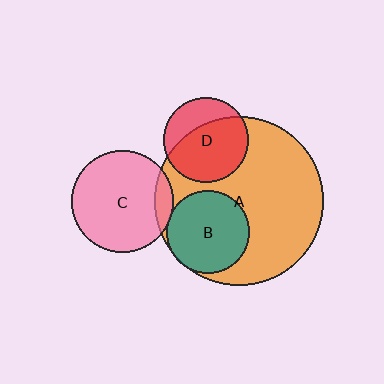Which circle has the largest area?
Circle A (orange).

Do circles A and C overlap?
Yes.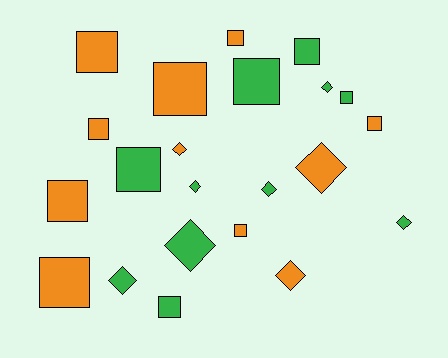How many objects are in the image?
There are 22 objects.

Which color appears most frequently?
Green, with 11 objects.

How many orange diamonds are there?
There are 3 orange diamonds.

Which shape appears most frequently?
Square, with 13 objects.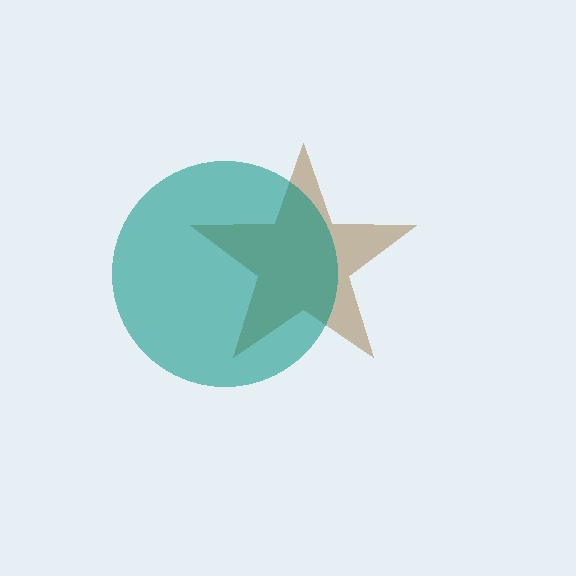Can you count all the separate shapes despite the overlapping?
Yes, there are 2 separate shapes.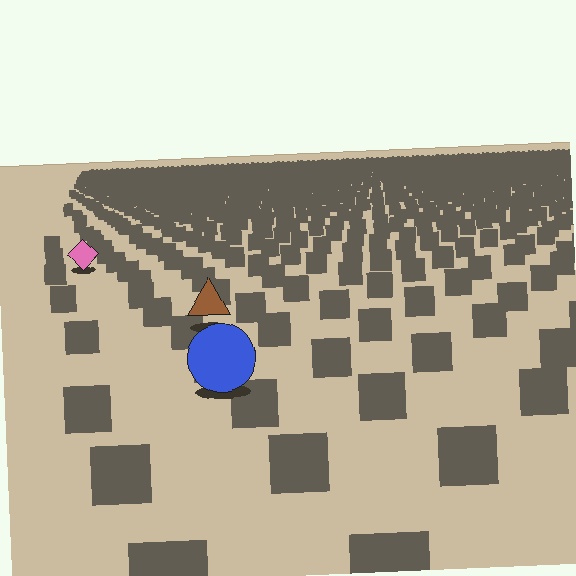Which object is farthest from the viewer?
The pink diamond is farthest from the viewer. It appears smaller and the ground texture around it is denser.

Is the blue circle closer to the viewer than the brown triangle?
Yes. The blue circle is closer — you can tell from the texture gradient: the ground texture is coarser near it.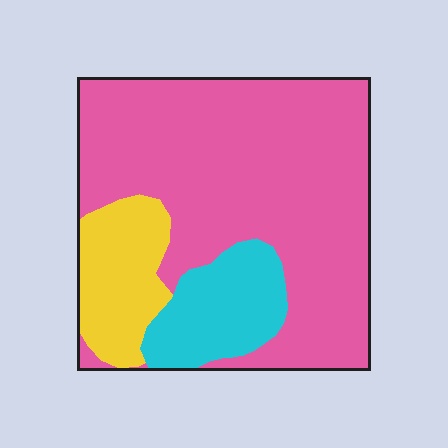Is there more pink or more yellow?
Pink.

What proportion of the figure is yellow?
Yellow takes up about one sixth (1/6) of the figure.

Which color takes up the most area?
Pink, at roughly 70%.